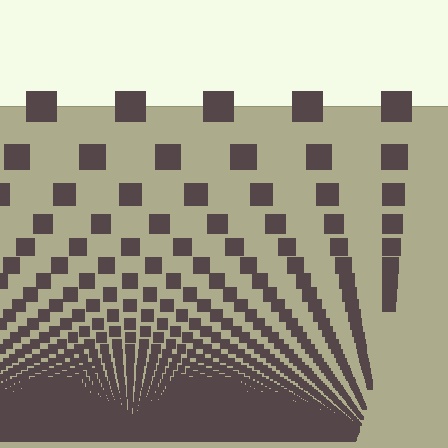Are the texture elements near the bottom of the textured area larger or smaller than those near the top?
Smaller. The gradient is inverted — elements near the bottom are smaller and denser.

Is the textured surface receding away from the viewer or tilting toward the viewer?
The surface appears to tilt toward the viewer. Texture elements get larger and sparser toward the top.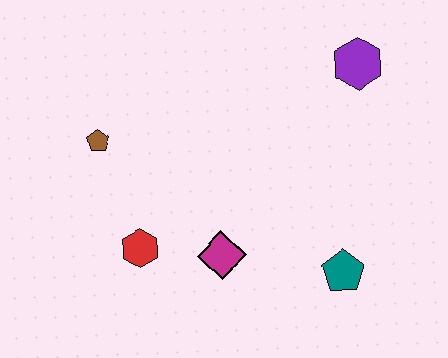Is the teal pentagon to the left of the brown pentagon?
No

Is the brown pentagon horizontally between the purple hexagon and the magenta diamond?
No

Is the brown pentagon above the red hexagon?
Yes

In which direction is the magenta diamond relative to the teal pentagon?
The magenta diamond is to the left of the teal pentagon.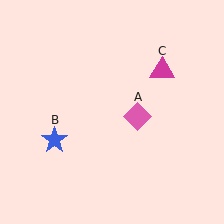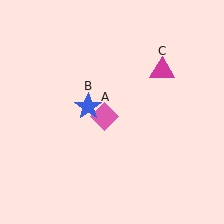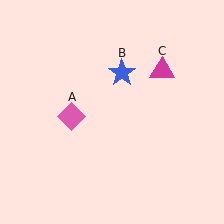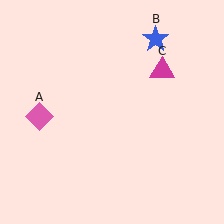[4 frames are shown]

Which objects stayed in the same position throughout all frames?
Magenta triangle (object C) remained stationary.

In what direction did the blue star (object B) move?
The blue star (object B) moved up and to the right.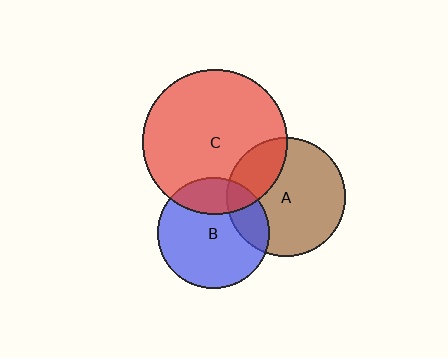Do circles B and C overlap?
Yes.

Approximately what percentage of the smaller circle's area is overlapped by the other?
Approximately 25%.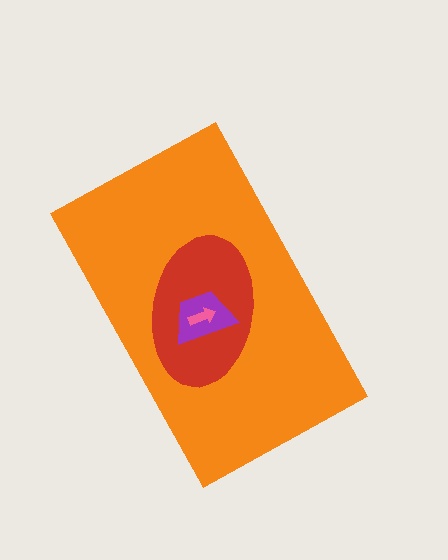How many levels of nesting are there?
4.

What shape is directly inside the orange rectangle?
The red ellipse.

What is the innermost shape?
The pink arrow.